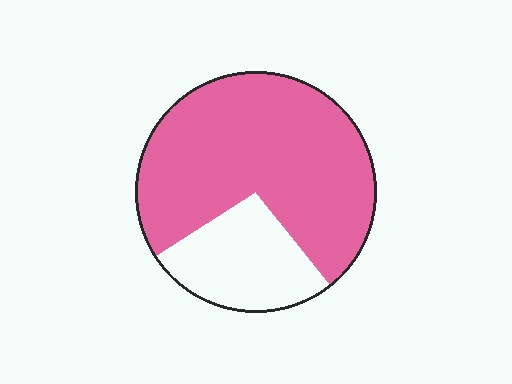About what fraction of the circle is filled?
About three quarters (3/4).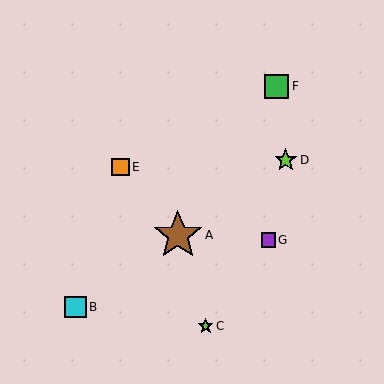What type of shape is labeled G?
Shape G is a purple square.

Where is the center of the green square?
The center of the green square is at (277, 86).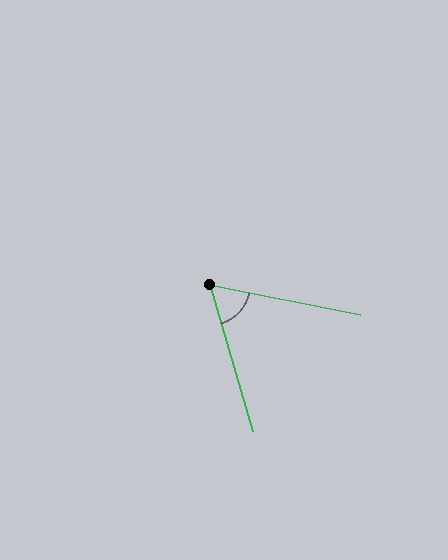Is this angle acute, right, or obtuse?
It is acute.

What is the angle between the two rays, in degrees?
Approximately 63 degrees.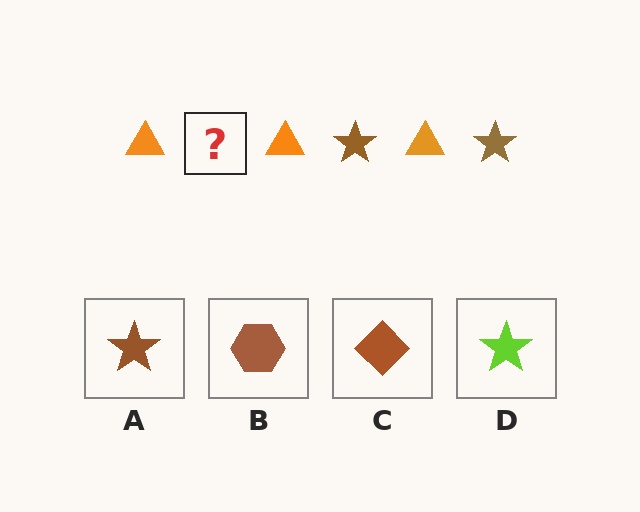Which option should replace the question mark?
Option A.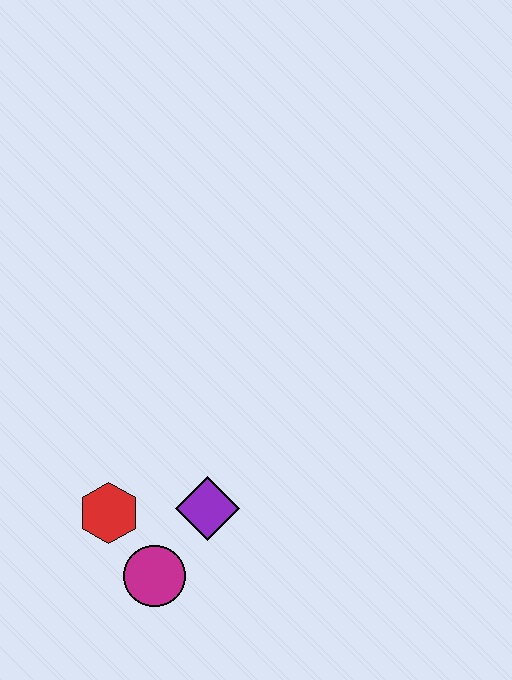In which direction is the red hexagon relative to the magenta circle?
The red hexagon is above the magenta circle.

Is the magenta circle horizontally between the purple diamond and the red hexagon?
Yes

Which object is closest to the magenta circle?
The red hexagon is closest to the magenta circle.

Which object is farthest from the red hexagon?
The purple diamond is farthest from the red hexagon.